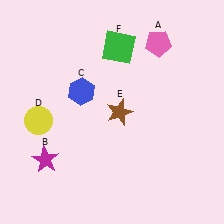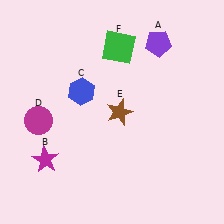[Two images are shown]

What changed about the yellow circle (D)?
In Image 1, D is yellow. In Image 2, it changed to magenta.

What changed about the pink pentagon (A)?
In Image 1, A is pink. In Image 2, it changed to purple.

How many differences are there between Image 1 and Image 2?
There are 2 differences between the two images.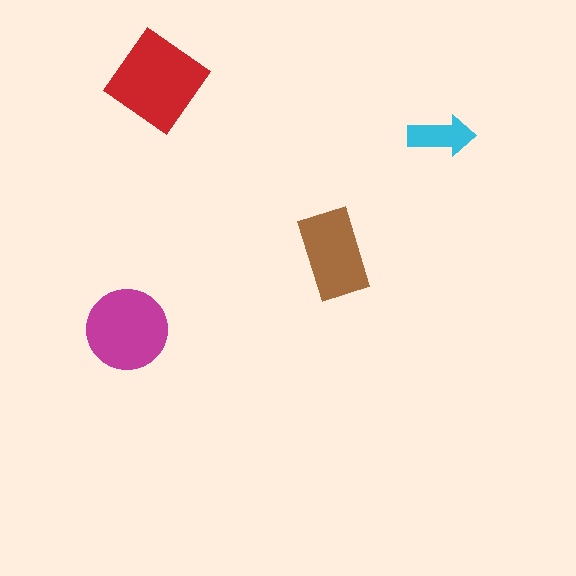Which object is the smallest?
The cyan arrow.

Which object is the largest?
The red diamond.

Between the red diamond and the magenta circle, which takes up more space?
The red diamond.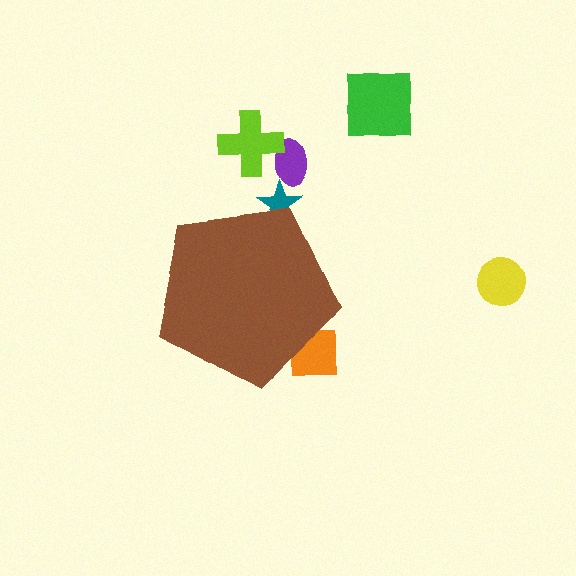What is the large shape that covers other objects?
A brown pentagon.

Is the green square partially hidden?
No, the green square is fully visible.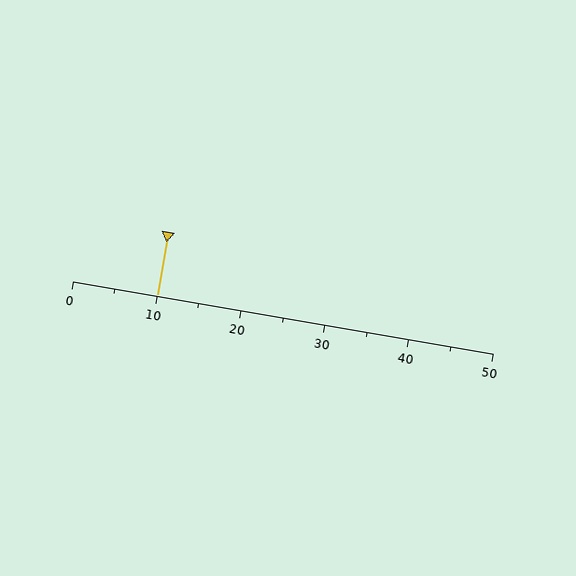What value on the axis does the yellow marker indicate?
The marker indicates approximately 10.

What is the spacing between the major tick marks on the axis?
The major ticks are spaced 10 apart.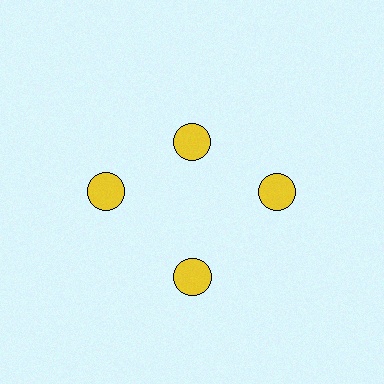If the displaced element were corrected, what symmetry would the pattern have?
It would have 4-fold rotational symmetry — the pattern would map onto itself every 90 degrees.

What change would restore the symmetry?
The symmetry would be restored by moving it outward, back onto the ring so that all 4 circles sit at equal angles and equal distance from the center.